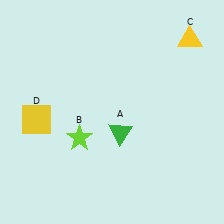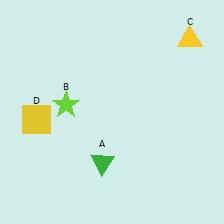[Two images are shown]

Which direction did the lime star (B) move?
The lime star (B) moved up.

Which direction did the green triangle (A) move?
The green triangle (A) moved down.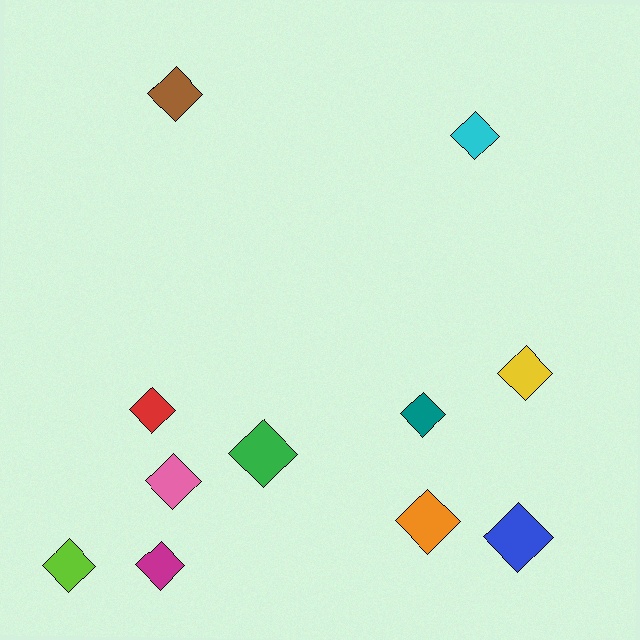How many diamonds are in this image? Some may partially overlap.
There are 11 diamonds.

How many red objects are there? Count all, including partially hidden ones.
There is 1 red object.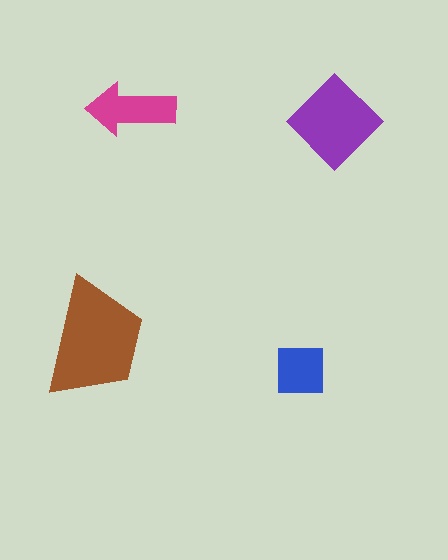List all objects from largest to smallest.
The brown trapezoid, the purple diamond, the magenta arrow, the blue square.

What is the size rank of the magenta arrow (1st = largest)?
3rd.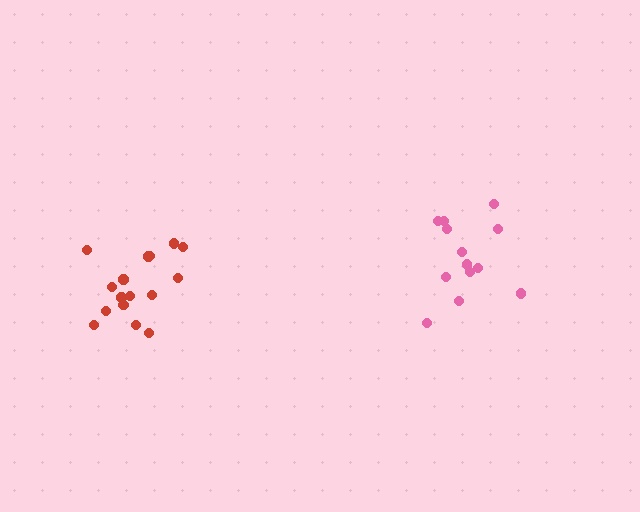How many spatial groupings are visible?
There are 2 spatial groupings.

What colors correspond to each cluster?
The clusters are colored: pink, red.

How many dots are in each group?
Group 1: 13 dots, Group 2: 16 dots (29 total).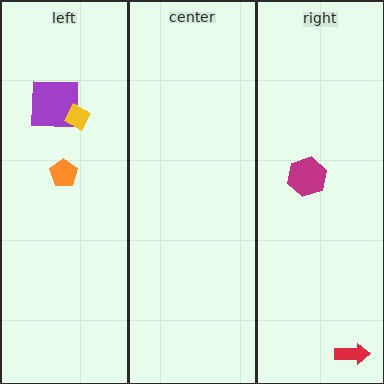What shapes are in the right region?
The red arrow, the magenta hexagon.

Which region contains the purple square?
The left region.